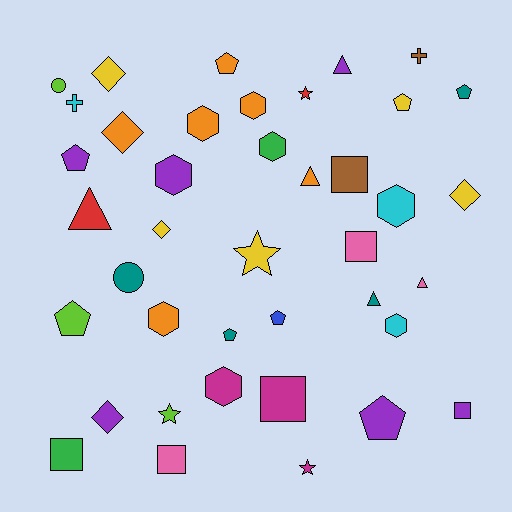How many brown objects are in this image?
There are 2 brown objects.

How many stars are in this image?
There are 4 stars.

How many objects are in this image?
There are 40 objects.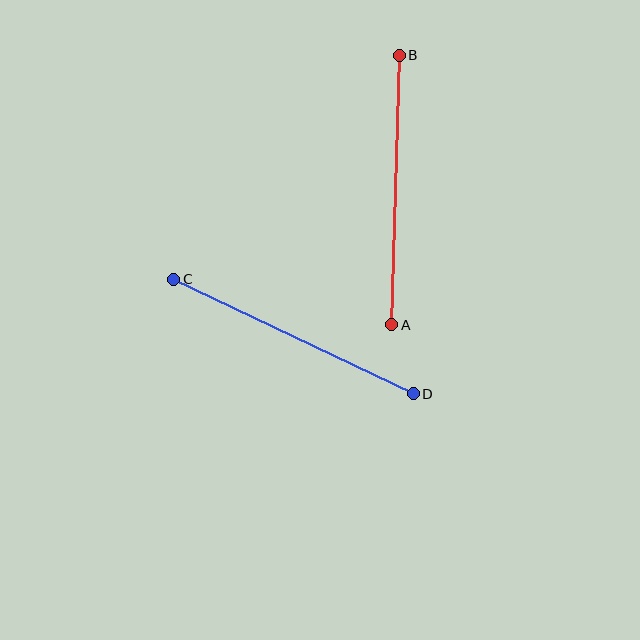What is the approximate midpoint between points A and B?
The midpoint is at approximately (396, 190) pixels.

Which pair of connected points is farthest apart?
Points A and B are farthest apart.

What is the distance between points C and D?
The distance is approximately 265 pixels.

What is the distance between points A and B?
The distance is approximately 270 pixels.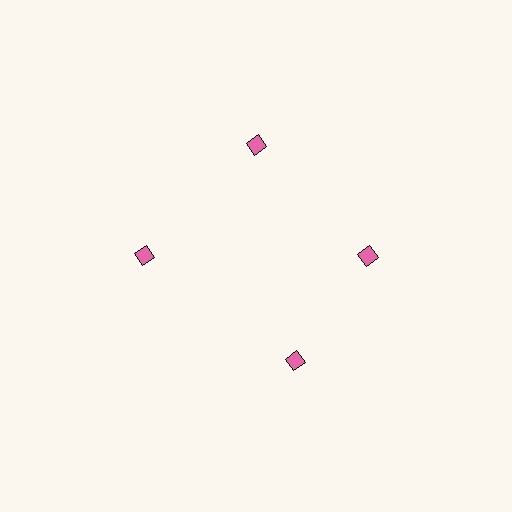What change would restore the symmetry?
The symmetry would be restored by rotating it back into even spacing with its neighbors so that all 4 diamonds sit at equal angles and equal distance from the center.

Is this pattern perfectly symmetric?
No. The 4 pink diamonds are arranged in a ring, but one element near the 6 o'clock position is rotated out of alignment along the ring, breaking the 4-fold rotational symmetry.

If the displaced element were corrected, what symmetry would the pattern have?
It would have 4-fold rotational symmetry — the pattern would map onto itself every 90 degrees.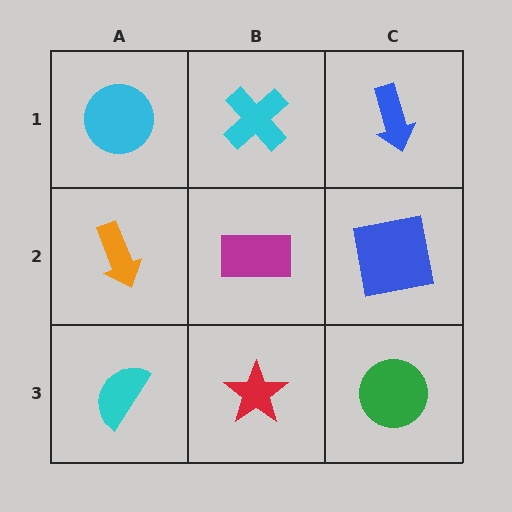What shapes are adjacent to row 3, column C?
A blue square (row 2, column C), a red star (row 3, column B).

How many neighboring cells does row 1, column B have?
3.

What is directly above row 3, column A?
An orange arrow.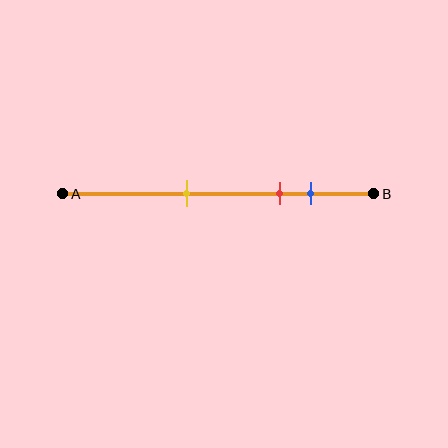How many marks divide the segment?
There are 3 marks dividing the segment.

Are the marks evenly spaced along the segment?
No, the marks are not evenly spaced.